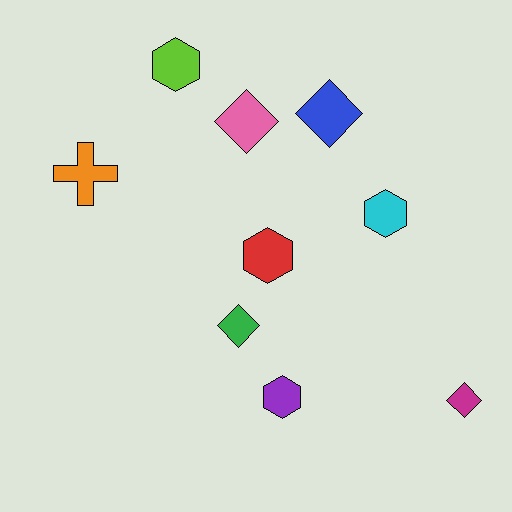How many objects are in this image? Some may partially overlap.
There are 9 objects.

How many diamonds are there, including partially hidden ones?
There are 4 diamonds.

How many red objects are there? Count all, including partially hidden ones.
There is 1 red object.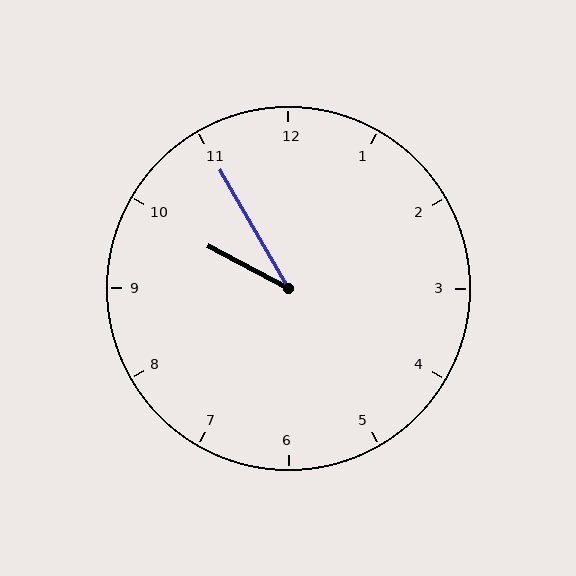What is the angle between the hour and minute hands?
Approximately 32 degrees.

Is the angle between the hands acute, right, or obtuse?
It is acute.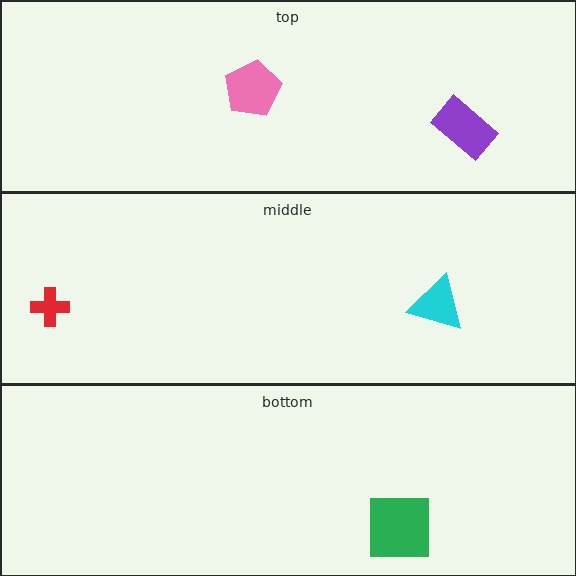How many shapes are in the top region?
2.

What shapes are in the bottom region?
The green square.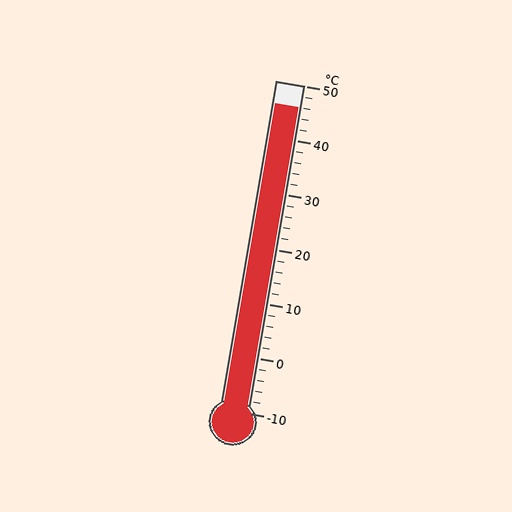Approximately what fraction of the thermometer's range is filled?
The thermometer is filled to approximately 95% of its range.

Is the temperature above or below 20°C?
The temperature is above 20°C.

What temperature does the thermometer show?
The thermometer shows approximately 46°C.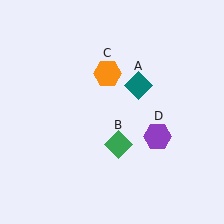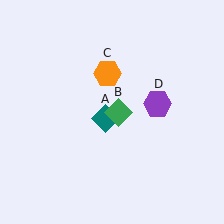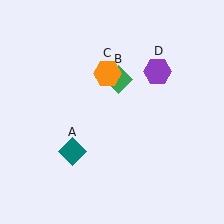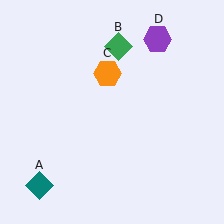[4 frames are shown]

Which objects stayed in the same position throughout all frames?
Orange hexagon (object C) remained stationary.